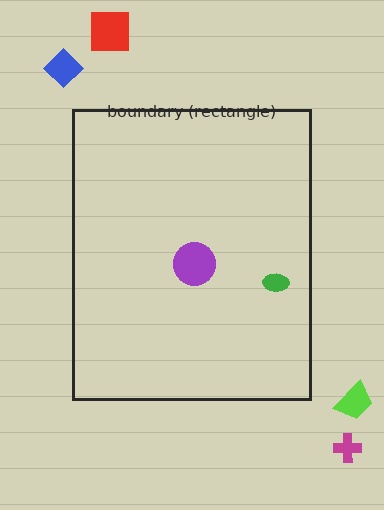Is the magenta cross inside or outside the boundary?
Outside.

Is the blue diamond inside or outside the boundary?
Outside.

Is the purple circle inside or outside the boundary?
Inside.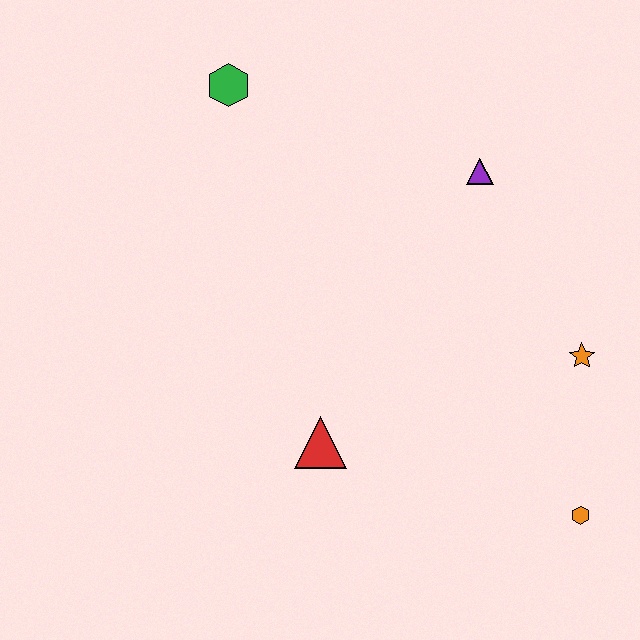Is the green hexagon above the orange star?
Yes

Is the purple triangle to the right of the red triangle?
Yes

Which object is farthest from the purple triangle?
The orange hexagon is farthest from the purple triangle.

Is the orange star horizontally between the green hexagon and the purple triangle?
No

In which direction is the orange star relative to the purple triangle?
The orange star is below the purple triangle.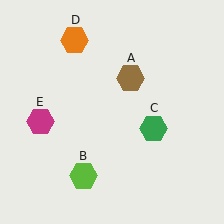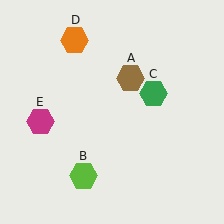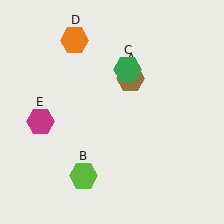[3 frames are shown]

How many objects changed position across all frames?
1 object changed position: green hexagon (object C).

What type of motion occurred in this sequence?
The green hexagon (object C) rotated counterclockwise around the center of the scene.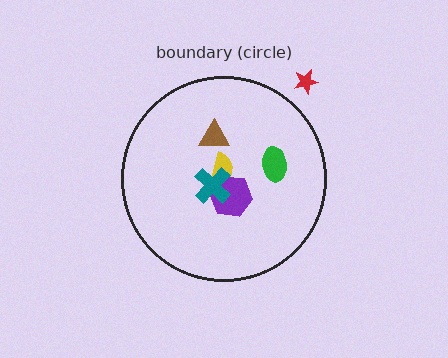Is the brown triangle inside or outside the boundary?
Inside.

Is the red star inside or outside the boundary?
Outside.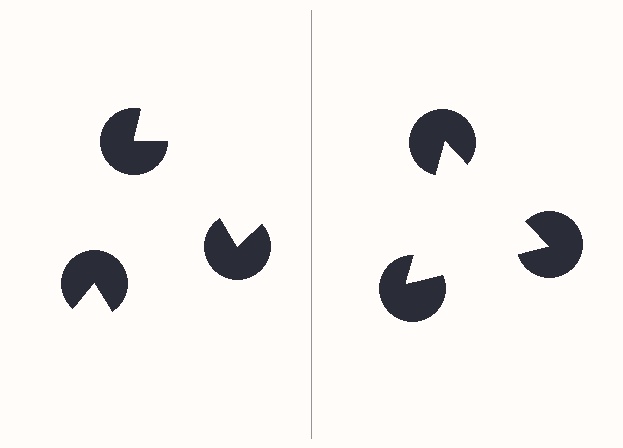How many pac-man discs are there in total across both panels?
6 — 3 on each side.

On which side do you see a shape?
An illusory triangle appears on the right side. On the left side the wedge cuts are rotated, so no coherent shape forms.